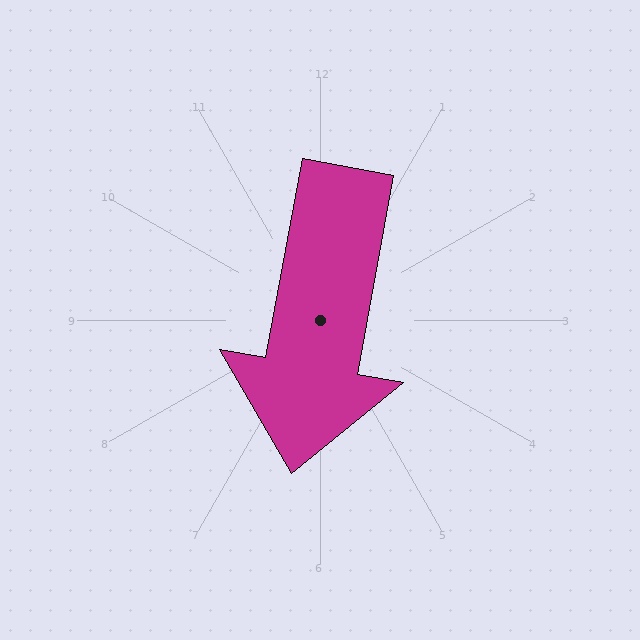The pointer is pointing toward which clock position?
Roughly 6 o'clock.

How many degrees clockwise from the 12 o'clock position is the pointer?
Approximately 190 degrees.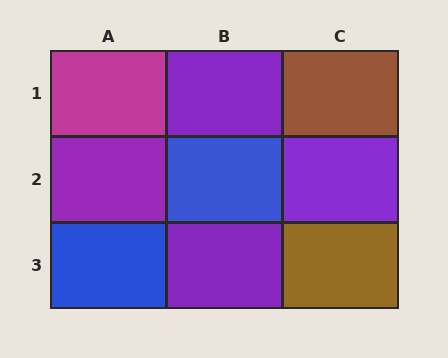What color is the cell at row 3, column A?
Blue.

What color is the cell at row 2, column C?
Purple.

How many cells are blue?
2 cells are blue.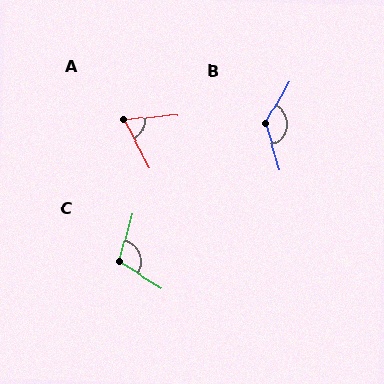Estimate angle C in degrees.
Approximately 106 degrees.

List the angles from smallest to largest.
A (68°), C (106°), B (133°).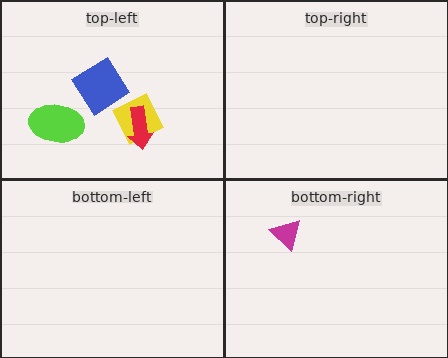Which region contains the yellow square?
The top-left region.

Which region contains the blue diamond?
The top-left region.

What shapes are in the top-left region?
The yellow square, the red arrow, the lime ellipse, the blue diamond.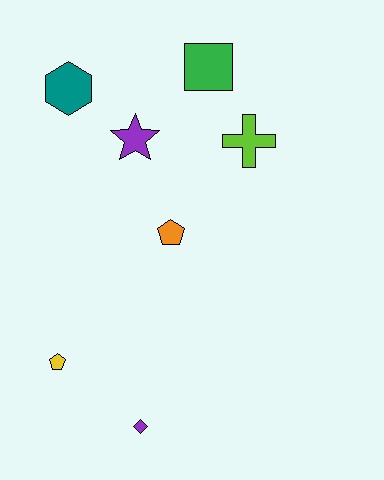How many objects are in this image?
There are 7 objects.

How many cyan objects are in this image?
There are no cyan objects.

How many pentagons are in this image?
There are 2 pentagons.